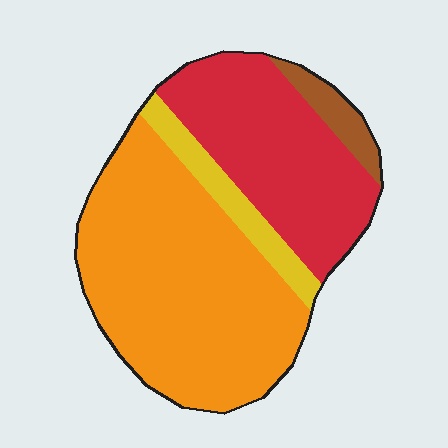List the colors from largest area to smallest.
From largest to smallest: orange, red, yellow, brown.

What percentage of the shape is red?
Red takes up about one third (1/3) of the shape.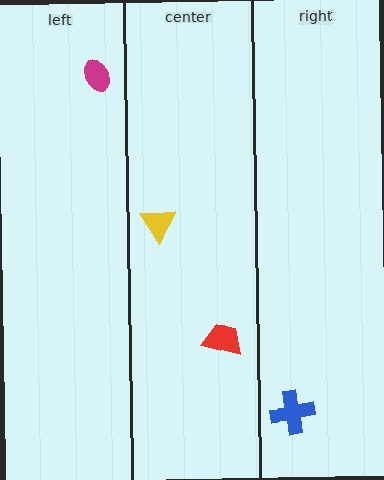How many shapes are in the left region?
1.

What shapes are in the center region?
The red trapezoid, the yellow triangle.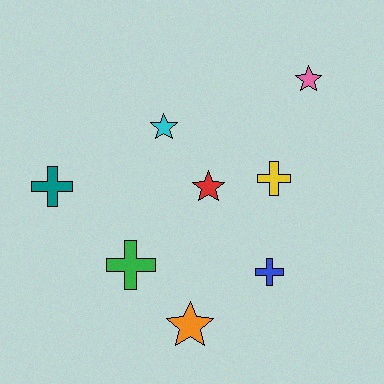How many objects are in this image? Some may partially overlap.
There are 8 objects.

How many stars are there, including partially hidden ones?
There are 4 stars.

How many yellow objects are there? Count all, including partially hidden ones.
There is 1 yellow object.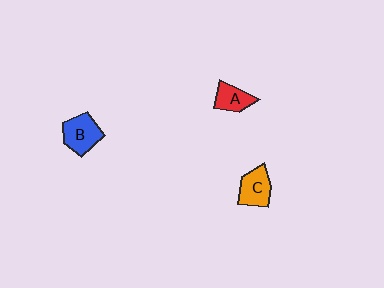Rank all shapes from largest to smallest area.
From largest to smallest: B (blue), C (orange), A (red).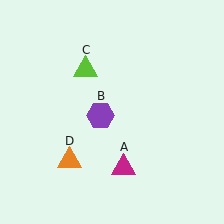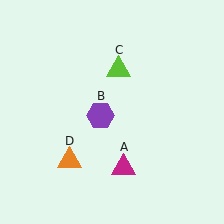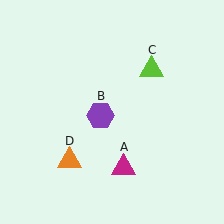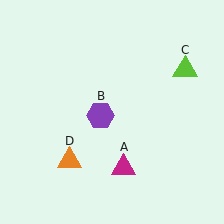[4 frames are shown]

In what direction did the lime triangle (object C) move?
The lime triangle (object C) moved right.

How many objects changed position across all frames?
1 object changed position: lime triangle (object C).